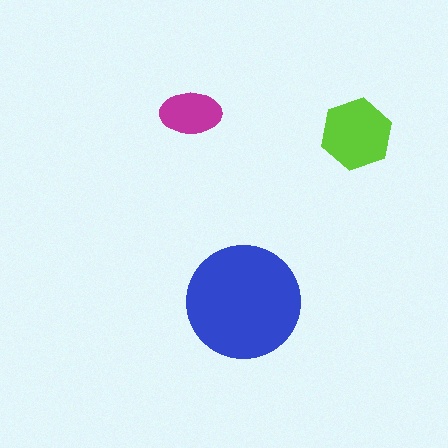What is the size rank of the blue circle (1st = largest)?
1st.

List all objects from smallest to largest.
The magenta ellipse, the lime hexagon, the blue circle.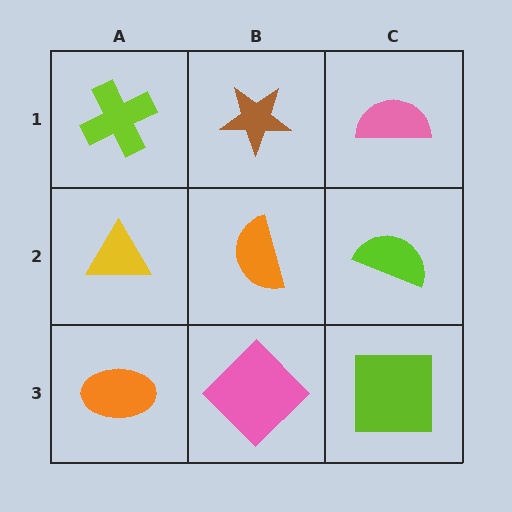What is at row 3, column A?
An orange ellipse.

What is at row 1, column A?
A lime cross.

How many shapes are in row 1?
3 shapes.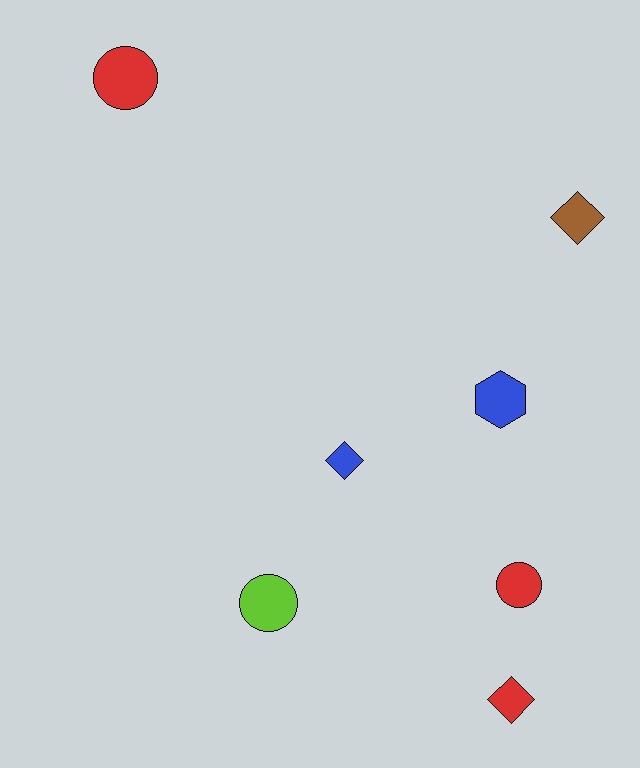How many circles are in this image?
There are 3 circles.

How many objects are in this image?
There are 7 objects.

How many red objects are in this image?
There are 3 red objects.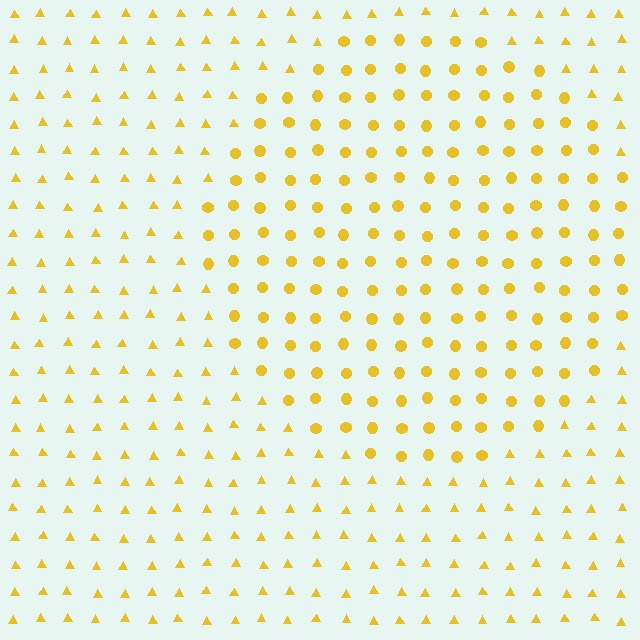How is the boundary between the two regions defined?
The boundary is defined by a change in element shape: circles inside vs. triangles outside. All elements share the same color and spacing.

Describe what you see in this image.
The image is filled with small yellow elements arranged in a uniform grid. A circle-shaped region contains circles, while the surrounding area contains triangles. The boundary is defined purely by the change in element shape.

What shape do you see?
I see a circle.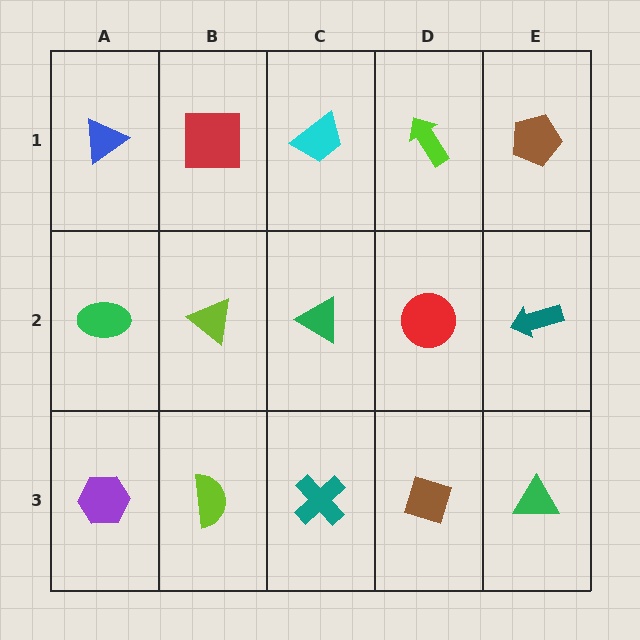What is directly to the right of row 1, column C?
A lime arrow.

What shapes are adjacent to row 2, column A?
A blue triangle (row 1, column A), a purple hexagon (row 3, column A), a lime triangle (row 2, column B).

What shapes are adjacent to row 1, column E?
A teal arrow (row 2, column E), a lime arrow (row 1, column D).